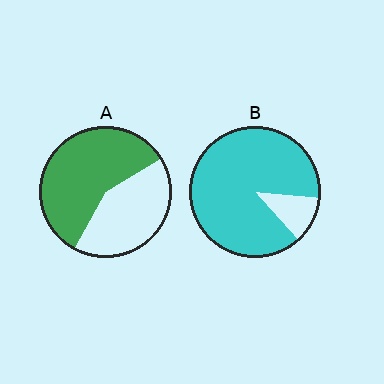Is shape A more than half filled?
Yes.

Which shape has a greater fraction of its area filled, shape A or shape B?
Shape B.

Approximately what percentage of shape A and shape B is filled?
A is approximately 60% and B is approximately 90%.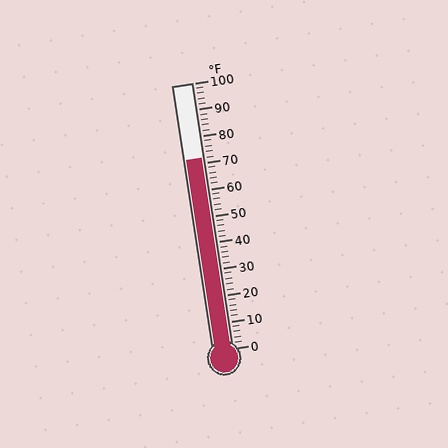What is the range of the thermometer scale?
The thermometer scale ranges from 0°F to 100°F.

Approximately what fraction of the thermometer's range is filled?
The thermometer is filled to approximately 70% of its range.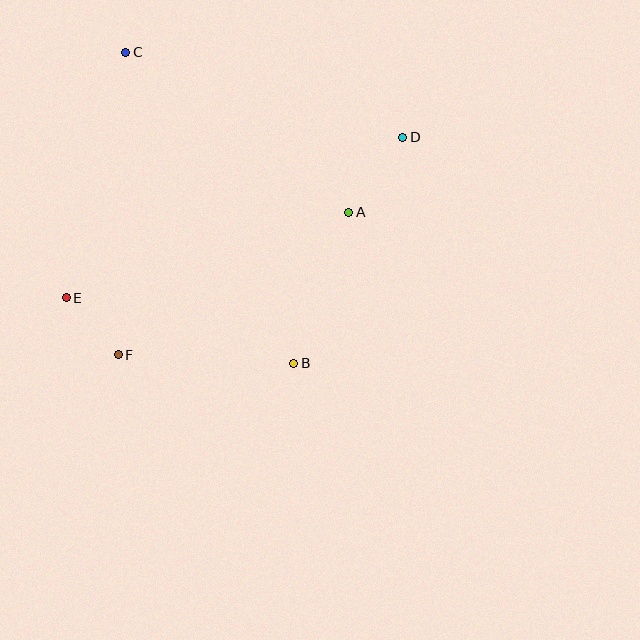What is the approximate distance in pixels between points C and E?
The distance between C and E is approximately 253 pixels.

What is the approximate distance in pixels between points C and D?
The distance between C and D is approximately 291 pixels.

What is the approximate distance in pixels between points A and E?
The distance between A and E is approximately 295 pixels.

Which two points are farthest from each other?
Points D and E are farthest from each other.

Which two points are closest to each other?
Points E and F are closest to each other.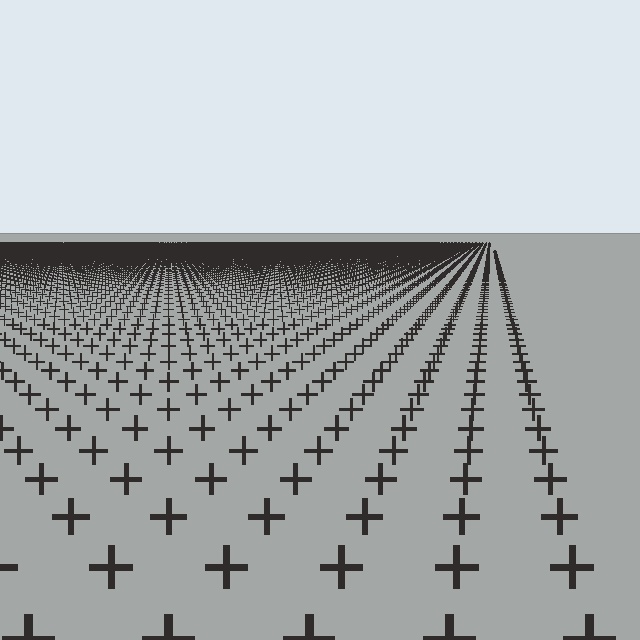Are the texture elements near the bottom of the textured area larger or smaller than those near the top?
Larger. Near the bottom, elements are closer to the viewer and appear at a bigger on-screen size.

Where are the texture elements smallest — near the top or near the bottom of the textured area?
Near the top.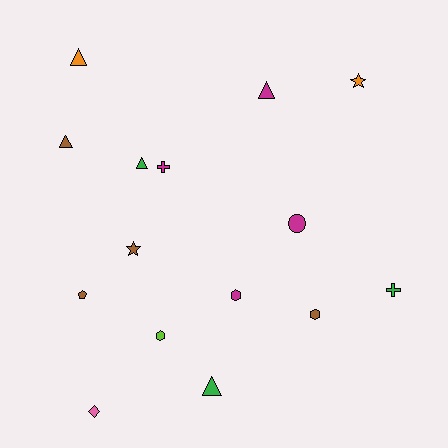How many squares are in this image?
There are no squares.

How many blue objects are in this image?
There are no blue objects.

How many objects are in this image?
There are 15 objects.